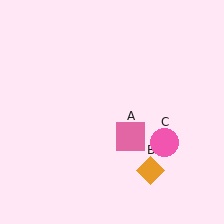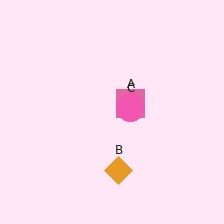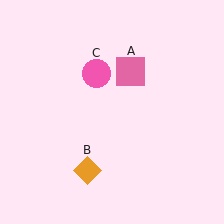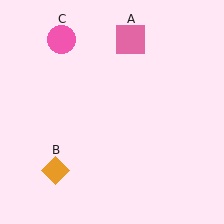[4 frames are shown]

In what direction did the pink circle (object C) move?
The pink circle (object C) moved up and to the left.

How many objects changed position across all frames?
3 objects changed position: pink square (object A), orange diamond (object B), pink circle (object C).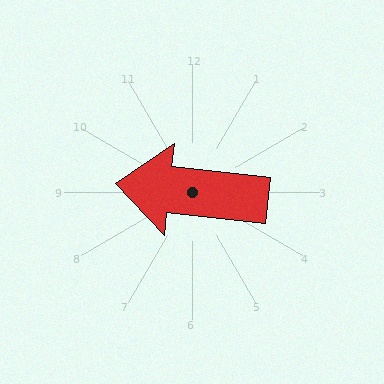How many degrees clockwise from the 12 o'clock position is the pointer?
Approximately 276 degrees.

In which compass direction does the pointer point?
West.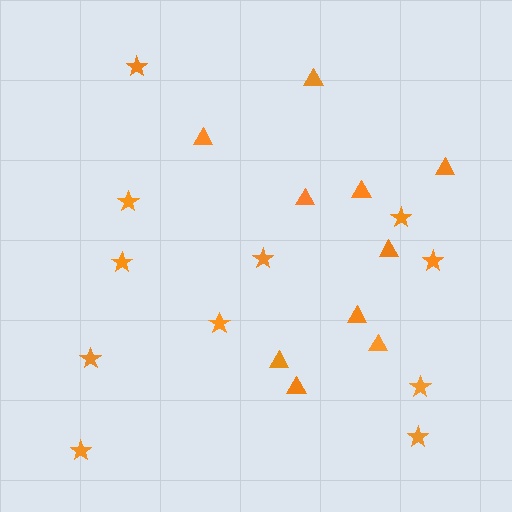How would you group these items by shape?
There are 2 groups: one group of stars (11) and one group of triangles (10).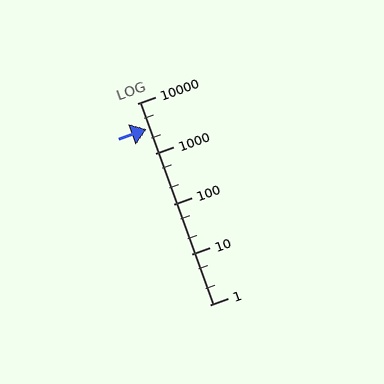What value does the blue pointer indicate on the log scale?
The pointer indicates approximately 3100.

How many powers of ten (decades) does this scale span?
The scale spans 4 decades, from 1 to 10000.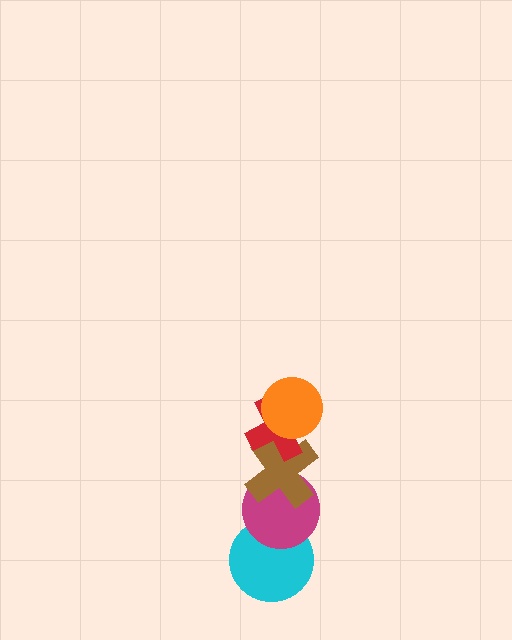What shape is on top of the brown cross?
The red cross is on top of the brown cross.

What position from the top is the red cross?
The red cross is 2nd from the top.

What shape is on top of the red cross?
The orange circle is on top of the red cross.